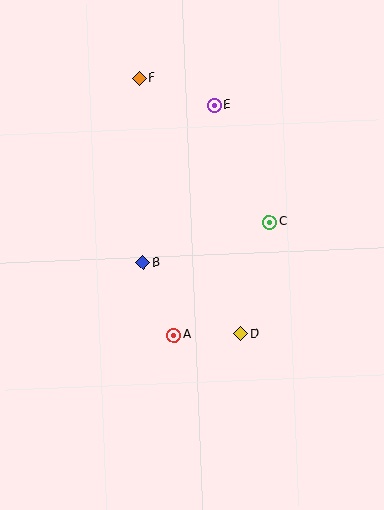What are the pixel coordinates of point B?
Point B is at (143, 263).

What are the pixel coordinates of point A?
Point A is at (174, 335).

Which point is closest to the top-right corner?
Point E is closest to the top-right corner.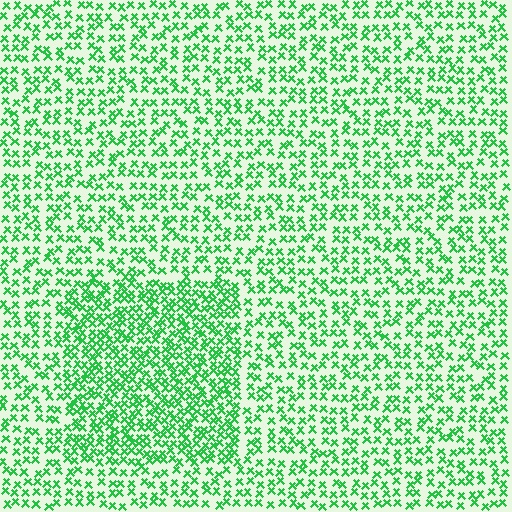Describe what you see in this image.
The image contains small green elements arranged at two different densities. A rectangle-shaped region is visible where the elements are more densely packed than the surrounding area.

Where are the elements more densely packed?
The elements are more densely packed inside the rectangle boundary.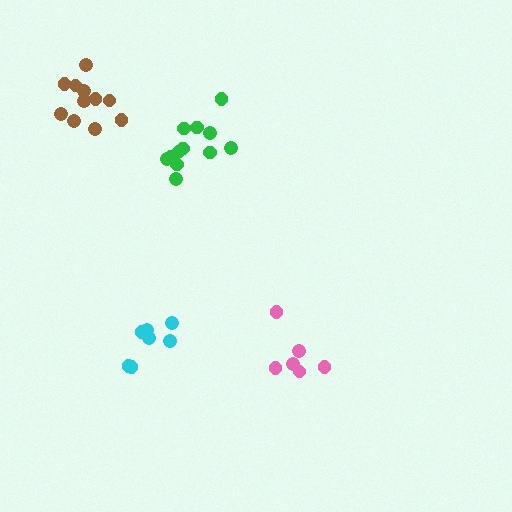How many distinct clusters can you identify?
There are 4 distinct clusters.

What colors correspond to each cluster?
The clusters are colored: cyan, pink, green, brown.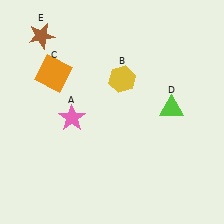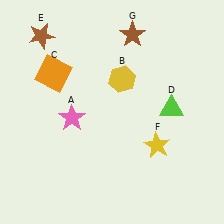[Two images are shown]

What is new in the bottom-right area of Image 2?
A yellow star (F) was added in the bottom-right area of Image 2.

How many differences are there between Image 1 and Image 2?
There are 2 differences between the two images.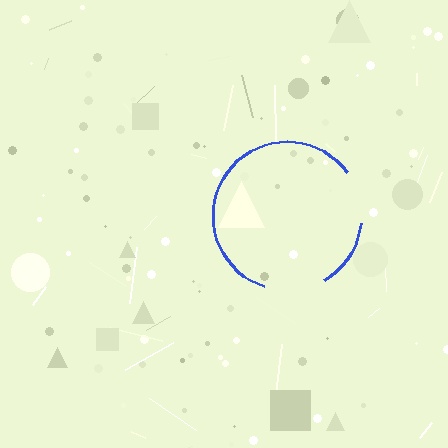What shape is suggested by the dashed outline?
The dashed outline suggests a circle.